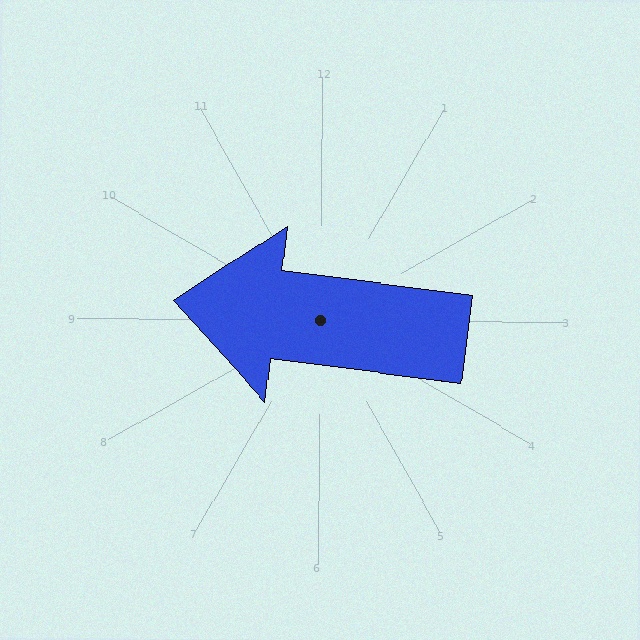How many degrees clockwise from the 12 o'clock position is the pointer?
Approximately 277 degrees.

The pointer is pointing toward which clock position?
Roughly 9 o'clock.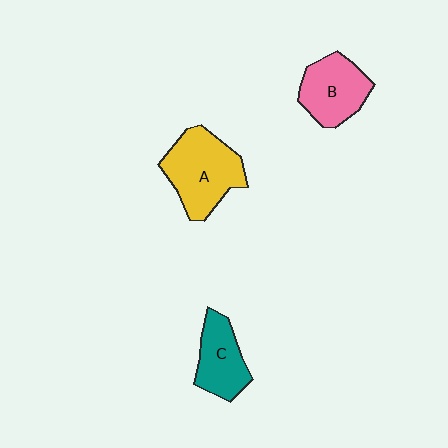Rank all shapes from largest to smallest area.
From largest to smallest: A (yellow), B (pink), C (teal).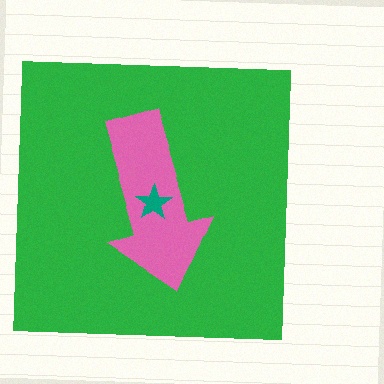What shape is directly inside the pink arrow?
The teal star.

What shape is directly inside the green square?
The pink arrow.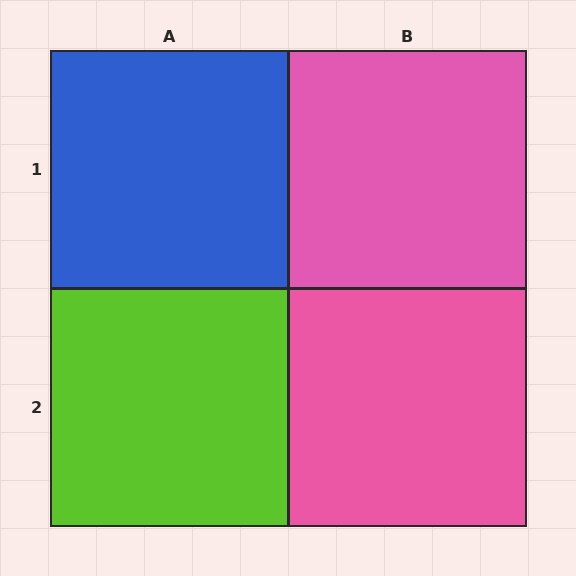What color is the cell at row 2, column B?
Pink.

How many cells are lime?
1 cell is lime.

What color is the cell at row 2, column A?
Lime.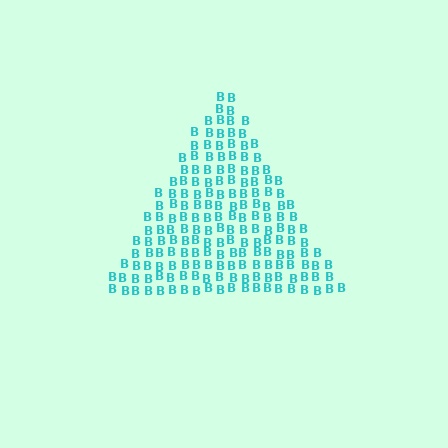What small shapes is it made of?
It is made of small letter B's.